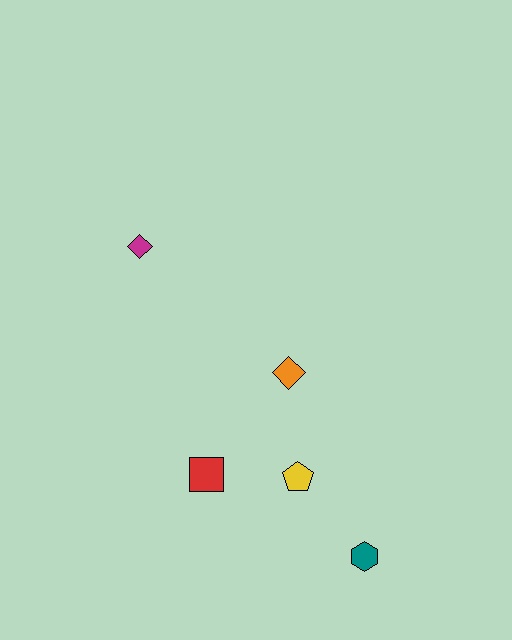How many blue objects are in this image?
There are no blue objects.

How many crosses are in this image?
There are no crosses.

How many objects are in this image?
There are 5 objects.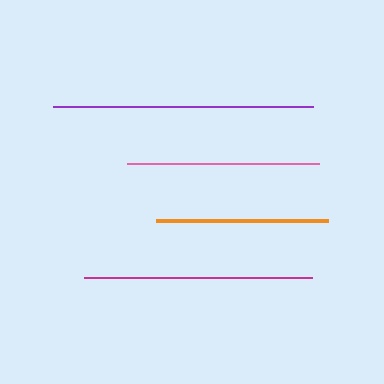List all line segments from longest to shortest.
From longest to shortest: purple, magenta, pink, orange.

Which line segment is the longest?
The purple line is the longest at approximately 260 pixels.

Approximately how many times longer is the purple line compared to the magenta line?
The purple line is approximately 1.1 times the length of the magenta line.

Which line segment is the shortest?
The orange line is the shortest at approximately 171 pixels.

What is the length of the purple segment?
The purple segment is approximately 260 pixels long.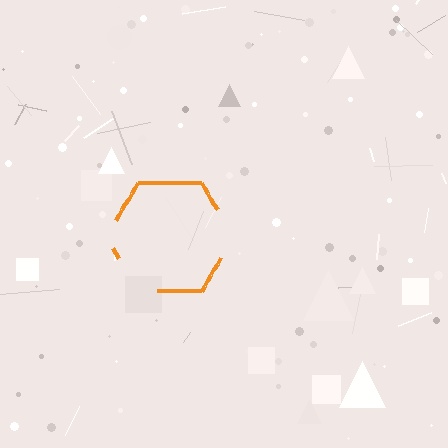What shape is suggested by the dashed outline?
The dashed outline suggests a hexagon.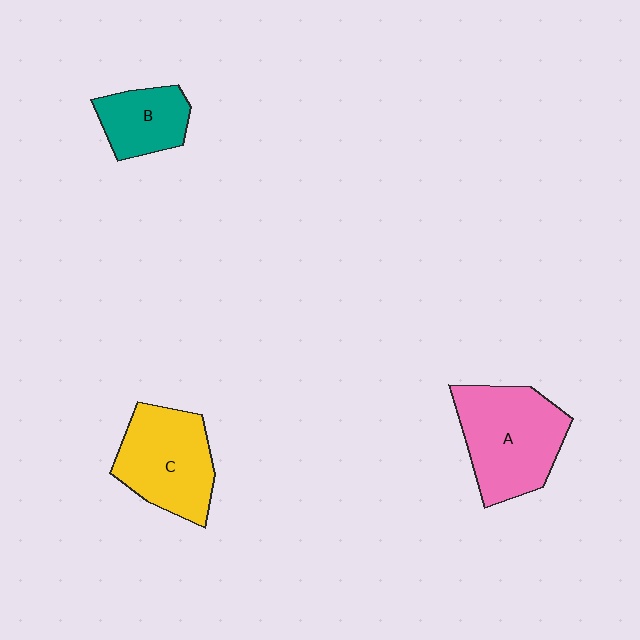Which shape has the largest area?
Shape A (pink).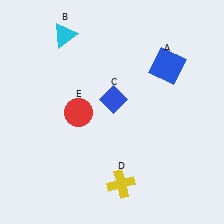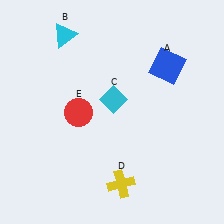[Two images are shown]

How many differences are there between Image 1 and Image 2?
There is 1 difference between the two images.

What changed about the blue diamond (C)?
In Image 1, C is blue. In Image 2, it changed to cyan.